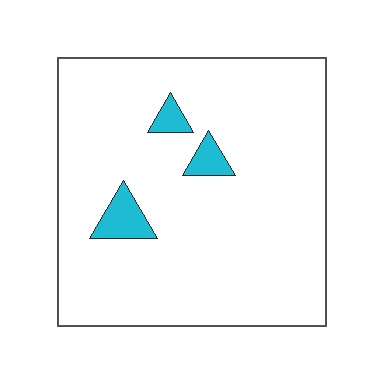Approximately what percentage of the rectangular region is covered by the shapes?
Approximately 5%.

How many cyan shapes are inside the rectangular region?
3.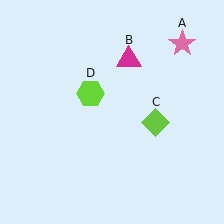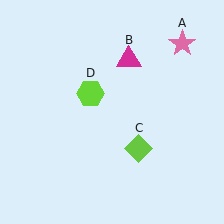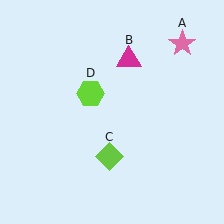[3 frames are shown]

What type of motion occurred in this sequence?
The lime diamond (object C) rotated clockwise around the center of the scene.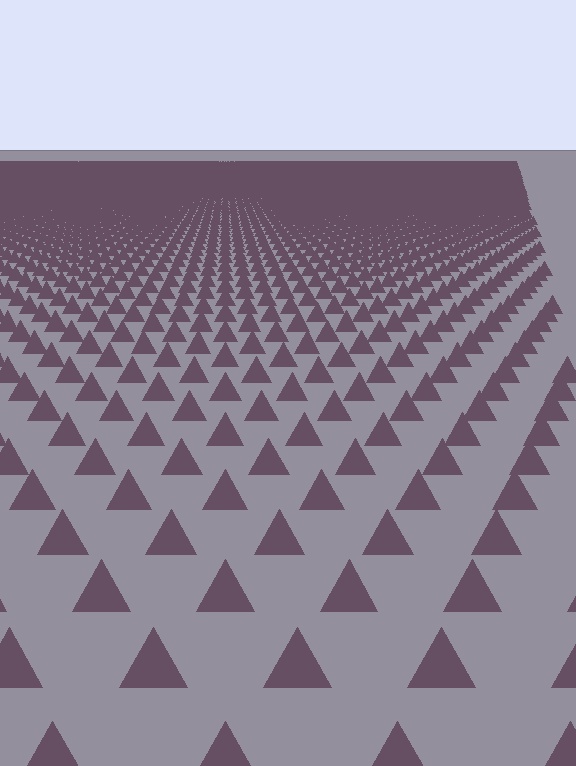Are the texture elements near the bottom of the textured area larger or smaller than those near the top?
Larger. Near the bottom, elements are closer to the viewer and appear at a bigger on-screen size.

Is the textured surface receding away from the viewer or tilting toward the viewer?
The surface is receding away from the viewer. Texture elements get smaller and denser toward the top.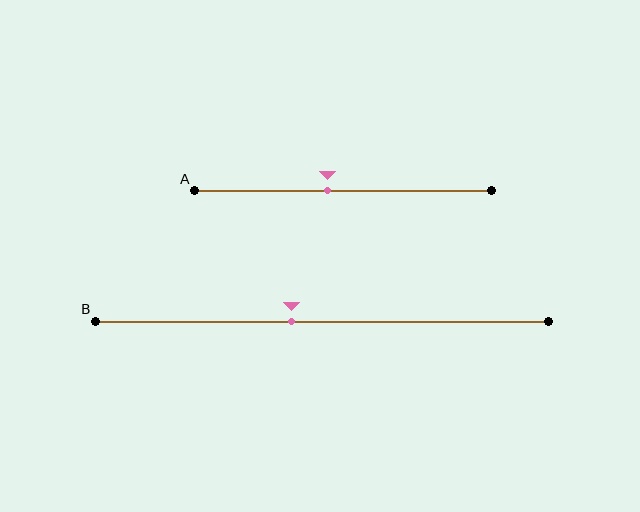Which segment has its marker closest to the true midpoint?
Segment A has its marker closest to the true midpoint.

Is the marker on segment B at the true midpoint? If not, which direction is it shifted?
No, the marker on segment B is shifted to the left by about 7% of the segment length.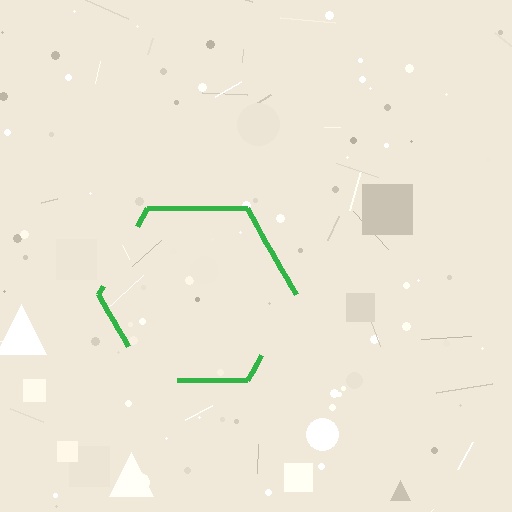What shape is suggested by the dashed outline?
The dashed outline suggests a hexagon.